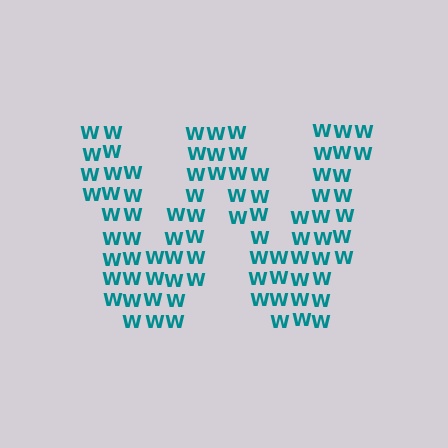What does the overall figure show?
The overall figure shows the letter W.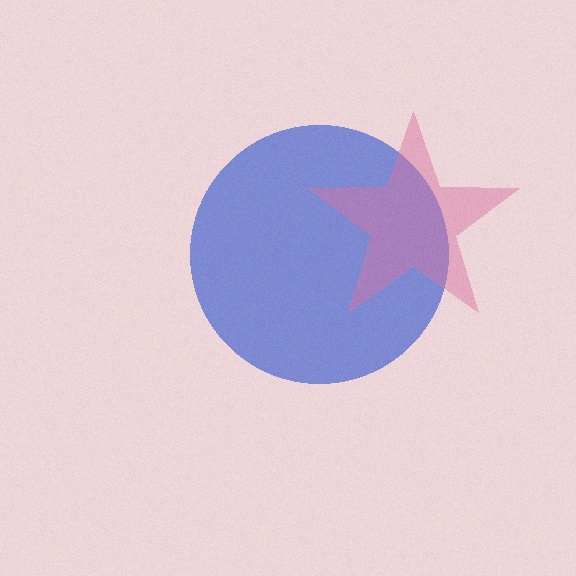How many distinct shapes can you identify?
There are 2 distinct shapes: a blue circle, a pink star.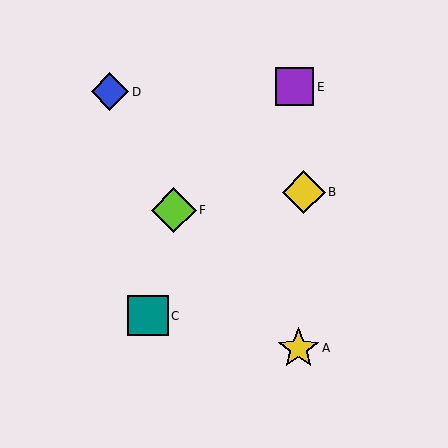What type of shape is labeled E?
Shape E is a purple square.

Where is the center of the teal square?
The center of the teal square is at (148, 316).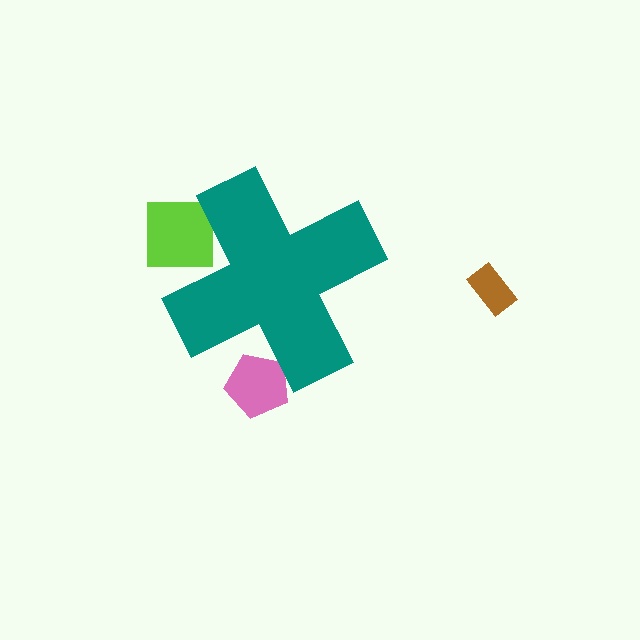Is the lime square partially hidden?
Yes, the lime square is partially hidden behind the teal cross.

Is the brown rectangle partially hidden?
No, the brown rectangle is fully visible.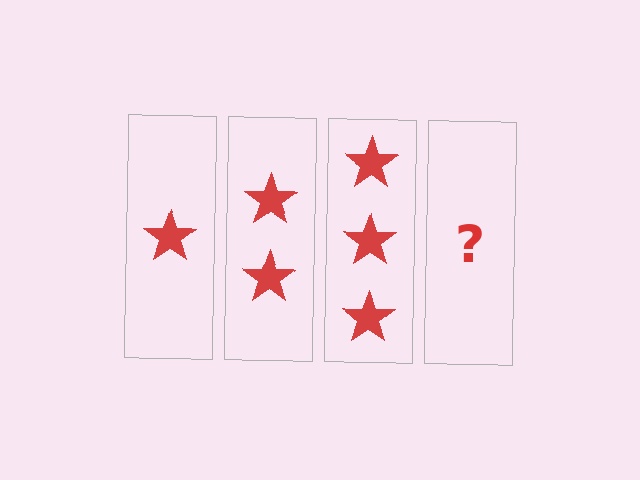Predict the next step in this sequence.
The next step is 4 stars.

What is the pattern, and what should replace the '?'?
The pattern is that each step adds one more star. The '?' should be 4 stars.